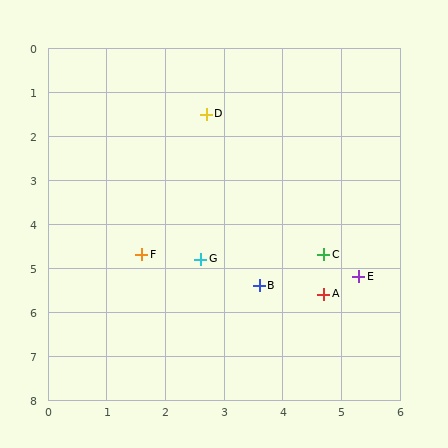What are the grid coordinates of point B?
Point B is at approximately (3.6, 5.4).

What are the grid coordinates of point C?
Point C is at approximately (4.7, 4.7).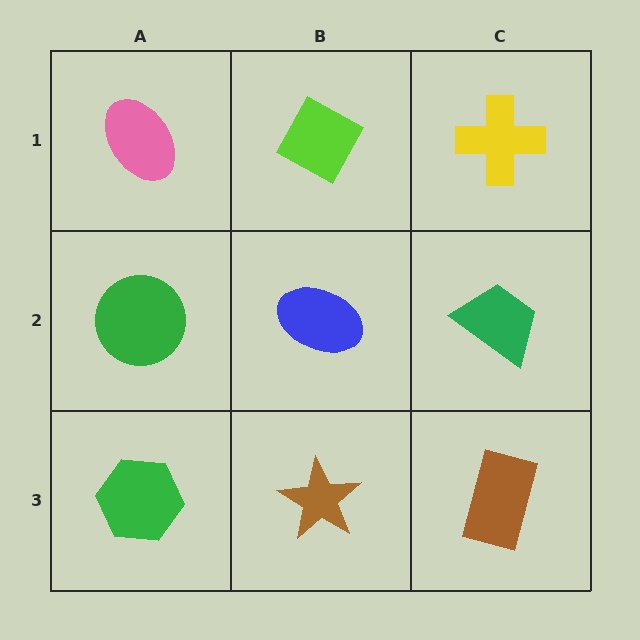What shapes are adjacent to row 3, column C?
A green trapezoid (row 2, column C), a brown star (row 3, column B).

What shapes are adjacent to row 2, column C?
A yellow cross (row 1, column C), a brown rectangle (row 3, column C), a blue ellipse (row 2, column B).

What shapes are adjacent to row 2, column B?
A lime diamond (row 1, column B), a brown star (row 3, column B), a green circle (row 2, column A), a green trapezoid (row 2, column C).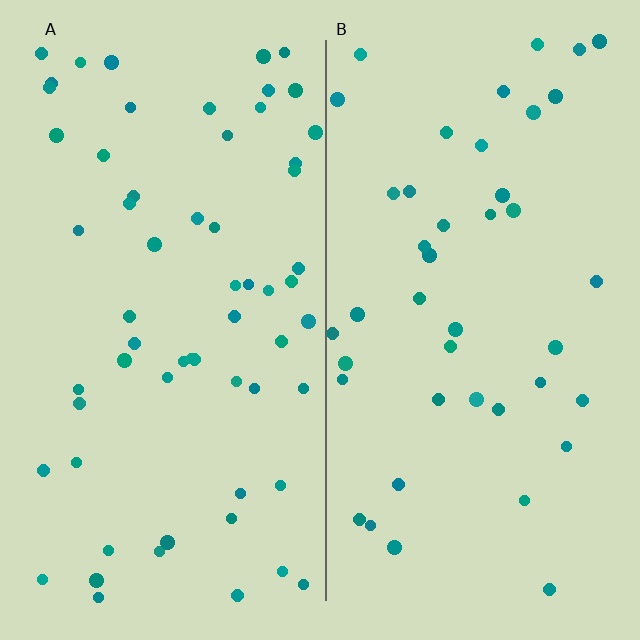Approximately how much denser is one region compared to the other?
Approximately 1.4× — region A over region B.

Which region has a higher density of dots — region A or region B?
A (the left).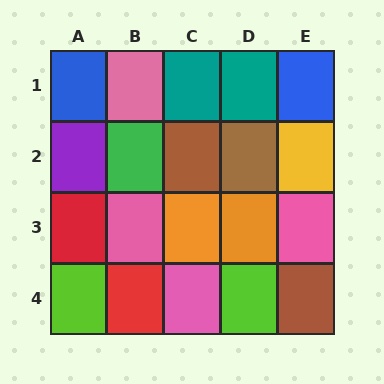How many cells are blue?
2 cells are blue.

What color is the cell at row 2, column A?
Purple.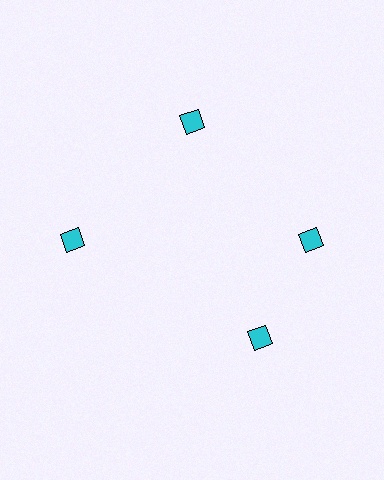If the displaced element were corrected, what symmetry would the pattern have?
It would have 4-fold rotational symmetry — the pattern would map onto itself every 90 degrees.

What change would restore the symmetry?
The symmetry would be restored by rotating it back into even spacing with its neighbors so that all 4 diamonds sit at equal angles and equal distance from the center.